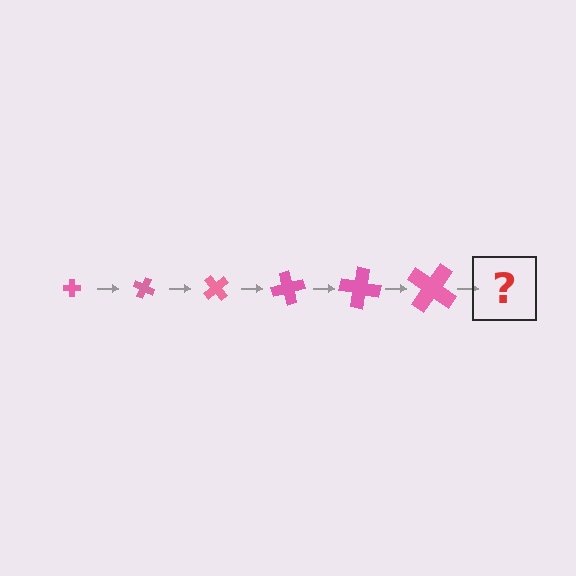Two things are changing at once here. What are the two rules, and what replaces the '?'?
The two rules are that the cross grows larger each step and it rotates 25 degrees each step. The '?' should be a cross, larger than the previous one and rotated 150 degrees from the start.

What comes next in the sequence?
The next element should be a cross, larger than the previous one and rotated 150 degrees from the start.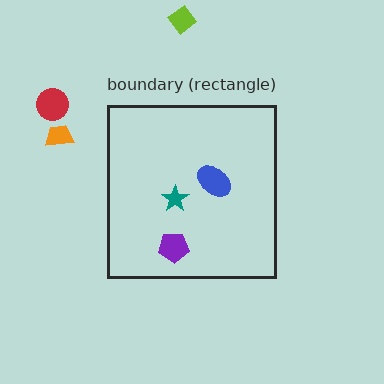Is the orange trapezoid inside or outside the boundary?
Outside.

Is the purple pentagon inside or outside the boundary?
Inside.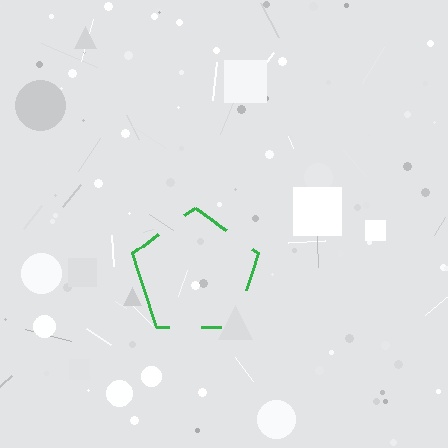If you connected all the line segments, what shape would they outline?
They would outline a pentagon.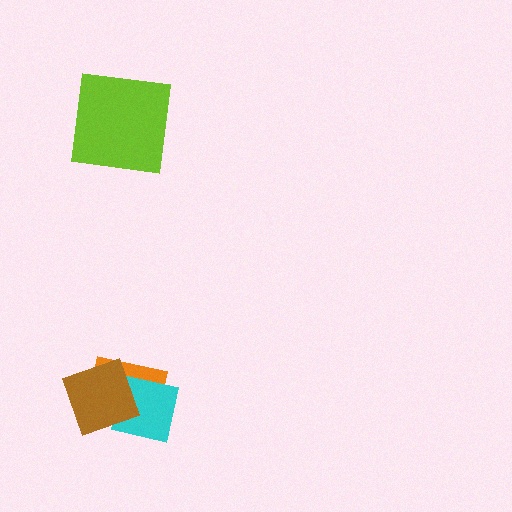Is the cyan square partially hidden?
Yes, it is partially covered by another shape.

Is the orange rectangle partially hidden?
Yes, it is partially covered by another shape.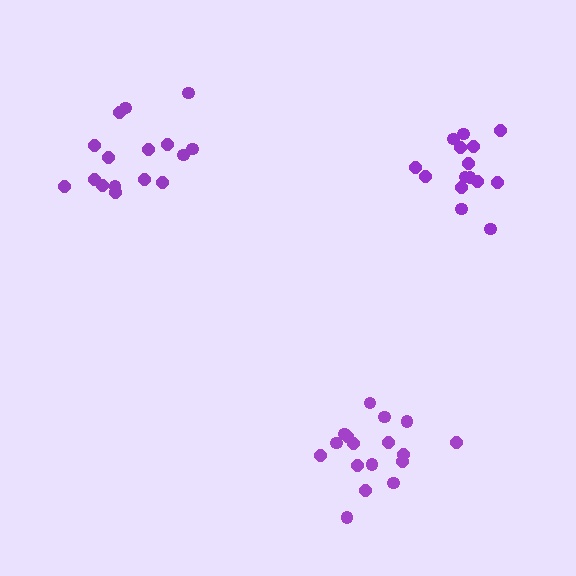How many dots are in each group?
Group 1: 16 dots, Group 2: 15 dots, Group 3: 17 dots (48 total).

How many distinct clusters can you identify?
There are 3 distinct clusters.